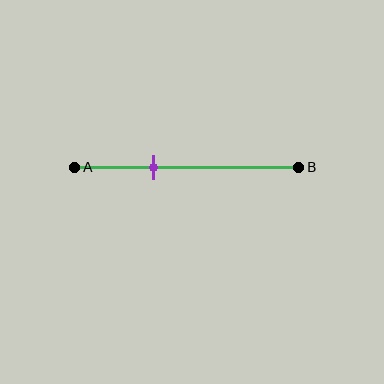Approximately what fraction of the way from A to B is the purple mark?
The purple mark is approximately 35% of the way from A to B.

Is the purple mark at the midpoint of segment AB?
No, the mark is at about 35% from A, not at the 50% midpoint.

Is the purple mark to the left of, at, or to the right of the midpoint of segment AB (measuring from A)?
The purple mark is to the left of the midpoint of segment AB.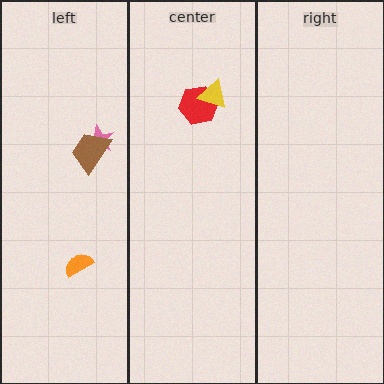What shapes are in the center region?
The red hexagon, the yellow triangle.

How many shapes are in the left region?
3.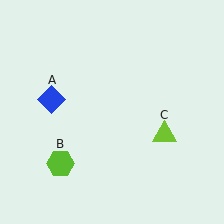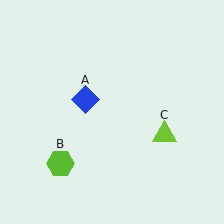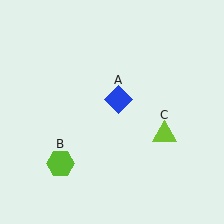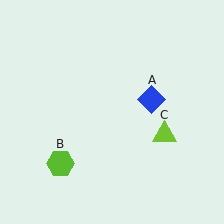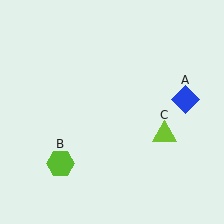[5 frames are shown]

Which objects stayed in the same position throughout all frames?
Lime hexagon (object B) and lime triangle (object C) remained stationary.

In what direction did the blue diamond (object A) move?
The blue diamond (object A) moved right.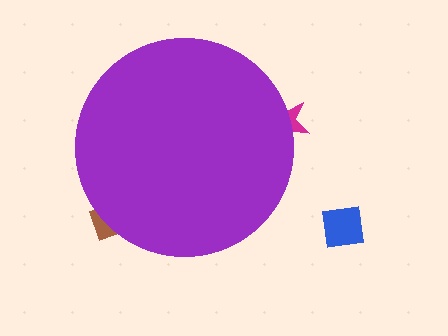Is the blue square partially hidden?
No, the blue square is fully visible.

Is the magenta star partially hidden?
Yes, the magenta star is partially hidden behind the purple circle.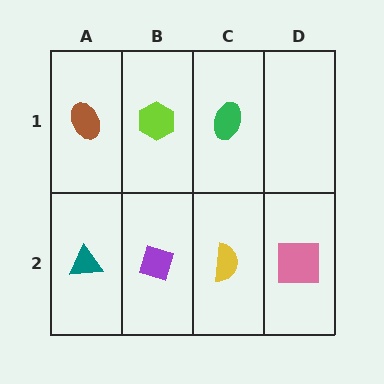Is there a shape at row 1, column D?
No, that cell is empty.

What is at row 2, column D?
A pink square.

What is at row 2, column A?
A teal triangle.